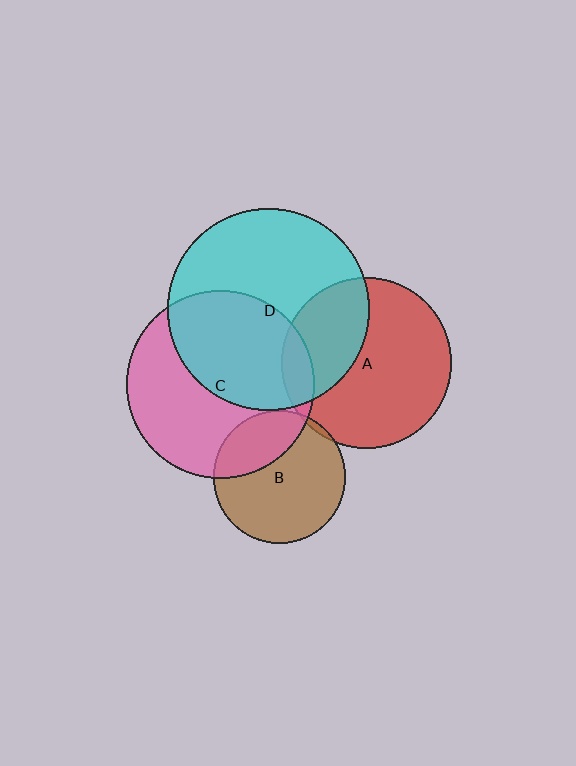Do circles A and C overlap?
Yes.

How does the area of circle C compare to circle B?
Approximately 2.0 times.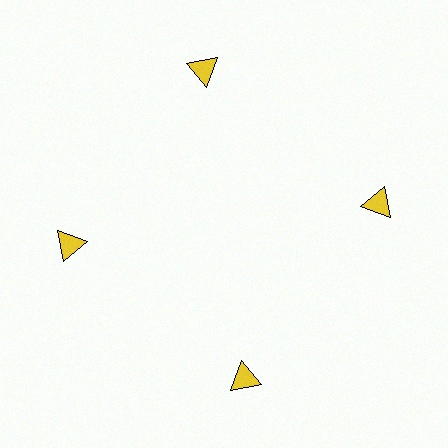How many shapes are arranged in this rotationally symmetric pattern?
There are 4 shapes, arranged in 4 groups of 1.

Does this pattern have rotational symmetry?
Yes, this pattern has 4-fold rotational symmetry. It looks the same after rotating 90 degrees around the center.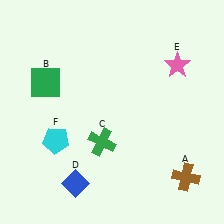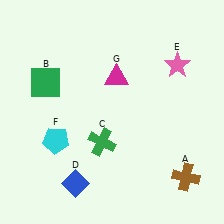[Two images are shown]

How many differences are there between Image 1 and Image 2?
There is 1 difference between the two images.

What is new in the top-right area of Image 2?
A magenta triangle (G) was added in the top-right area of Image 2.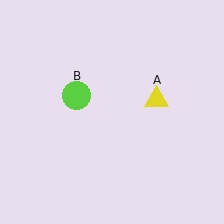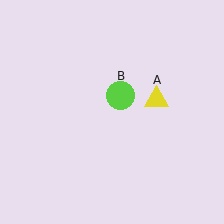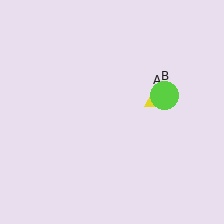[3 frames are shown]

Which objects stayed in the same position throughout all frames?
Yellow triangle (object A) remained stationary.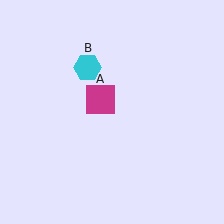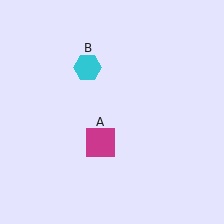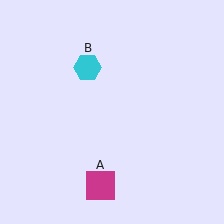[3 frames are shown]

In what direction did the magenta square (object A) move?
The magenta square (object A) moved down.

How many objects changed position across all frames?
1 object changed position: magenta square (object A).